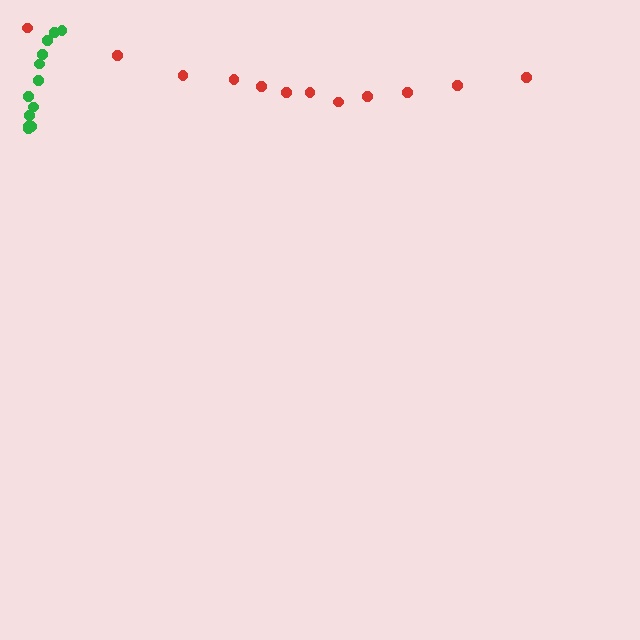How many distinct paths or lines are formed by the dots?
There are 2 distinct paths.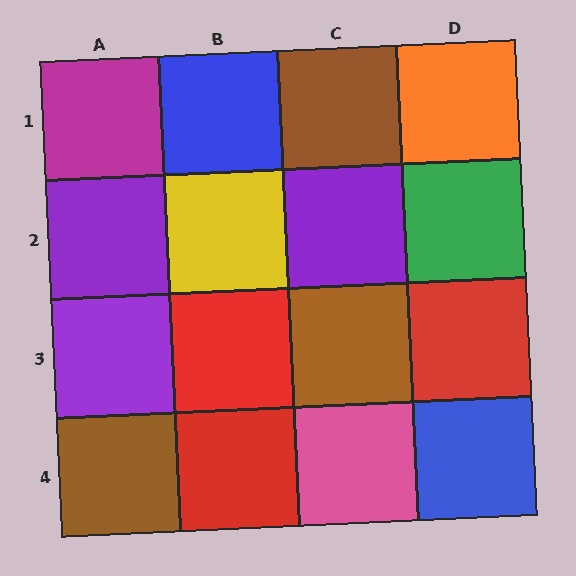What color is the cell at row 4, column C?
Pink.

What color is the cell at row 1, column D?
Orange.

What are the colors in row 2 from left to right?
Purple, yellow, purple, green.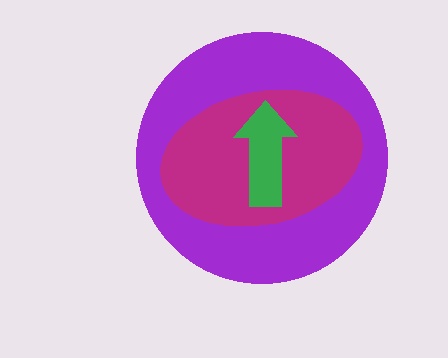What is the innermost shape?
The green arrow.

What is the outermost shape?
The purple circle.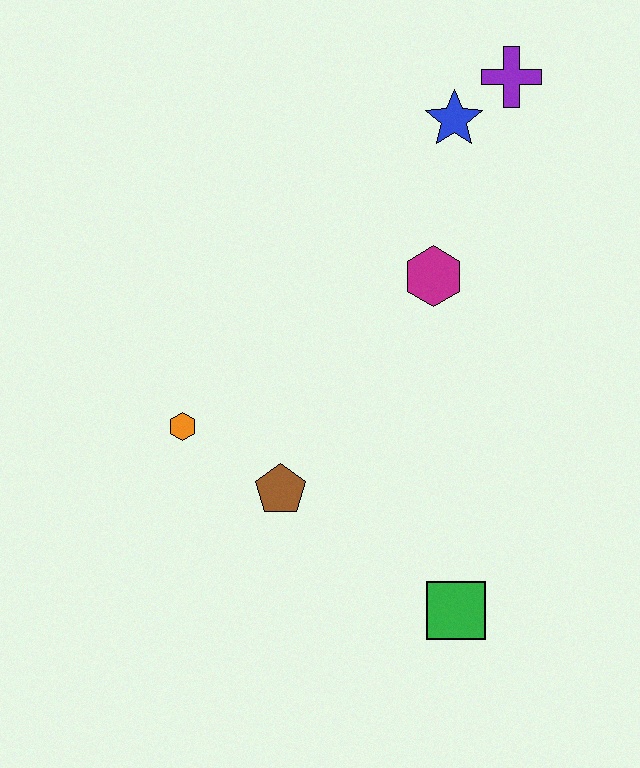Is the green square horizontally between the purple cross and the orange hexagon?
Yes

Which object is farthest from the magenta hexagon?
The green square is farthest from the magenta hexagon.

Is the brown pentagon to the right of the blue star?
No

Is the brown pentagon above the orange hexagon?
No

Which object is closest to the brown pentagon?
The orange hexagon is closest to the brown pentagon.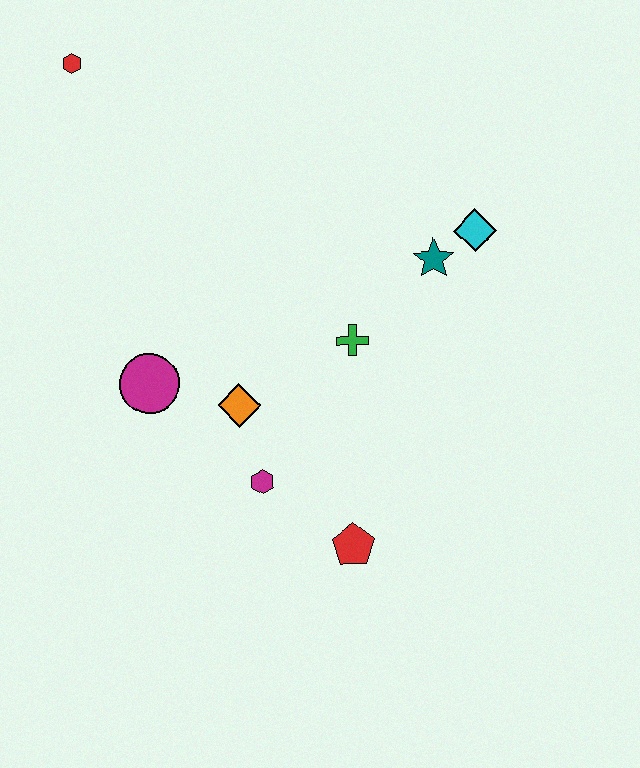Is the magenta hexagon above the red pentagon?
Yes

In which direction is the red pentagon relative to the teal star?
The red pentagon is below the teal star.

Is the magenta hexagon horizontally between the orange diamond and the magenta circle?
No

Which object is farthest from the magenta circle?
The cyan diamond is farthest from the magenta circle.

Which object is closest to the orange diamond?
The magenta hexagon is closest to the orange diamond.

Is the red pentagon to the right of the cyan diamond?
No